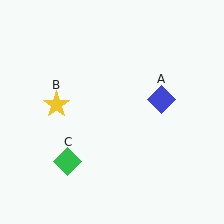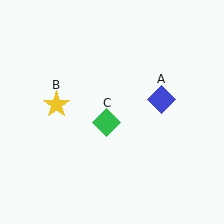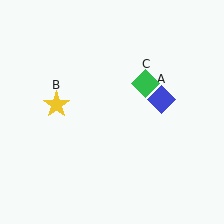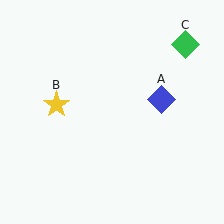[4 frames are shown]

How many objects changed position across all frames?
1 object changed position: green diamond (object C).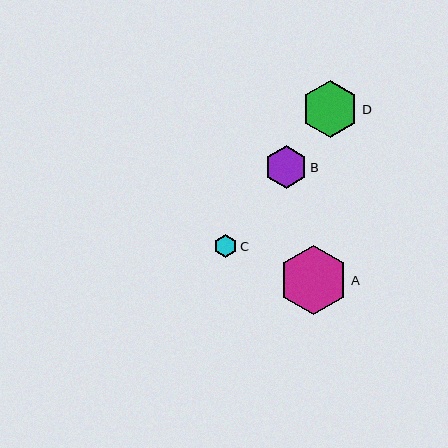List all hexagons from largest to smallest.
From largest to smallest: A, D, B, C.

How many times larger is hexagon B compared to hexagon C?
Hexagon B is approximately 1.9 times the size of hexagon C.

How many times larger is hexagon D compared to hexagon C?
Hexagon D is approximately 2.5 times the size of hexagon C.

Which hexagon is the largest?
Hexagon A is the largest with a size of approximately 69 pixels.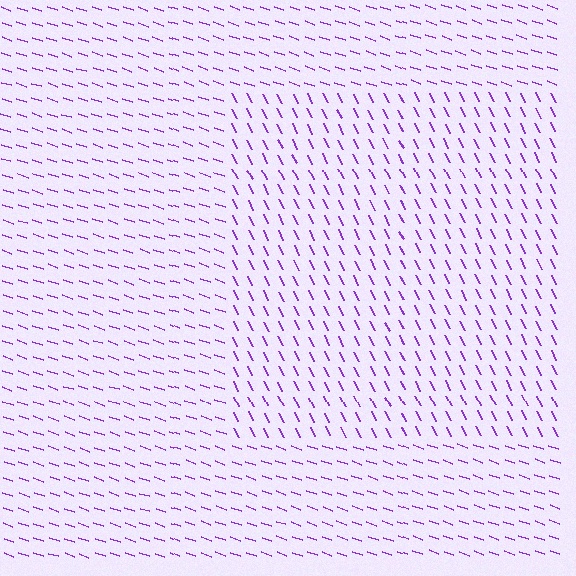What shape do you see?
I see a rectangle.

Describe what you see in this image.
The image is filled with small purple line segments. A rectangle region in the image has lines oriented differently from the surrounding lines, creating a visible texture boundary.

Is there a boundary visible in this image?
Yes, there is a texture boundary formed by a change in line orientation.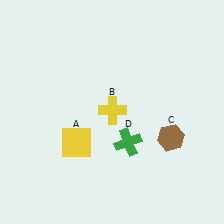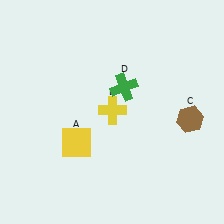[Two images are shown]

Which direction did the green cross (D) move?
The green cross (D) moved up.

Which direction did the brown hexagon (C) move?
The brown hexagon (C) moved right.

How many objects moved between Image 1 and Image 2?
2 objects moved between the two images.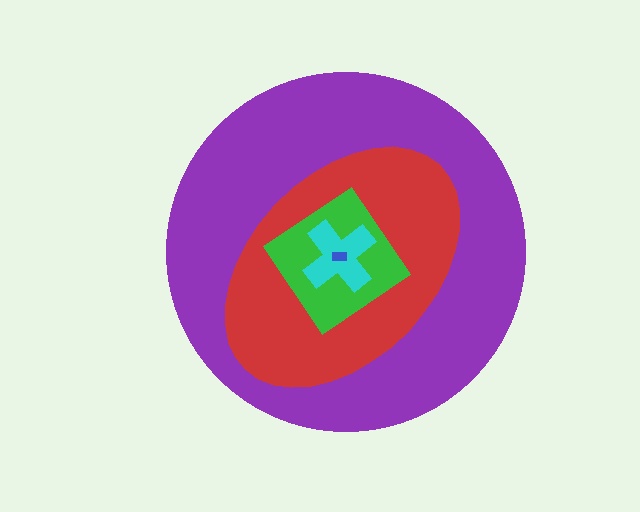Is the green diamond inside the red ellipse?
Yes.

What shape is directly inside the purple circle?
The red ellipse.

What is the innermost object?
The blue rectangle.